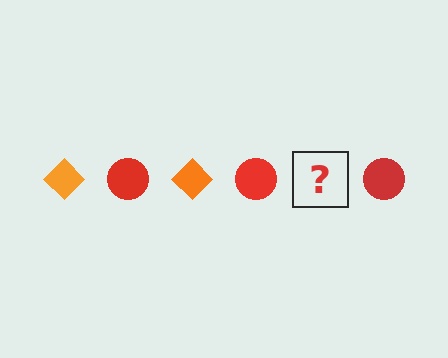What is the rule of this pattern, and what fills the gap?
The rule is that the pattern alternates between orange diamond and red circle. The gap should be filled with an orange diamond.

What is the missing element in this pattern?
The missing element is an orange diamond.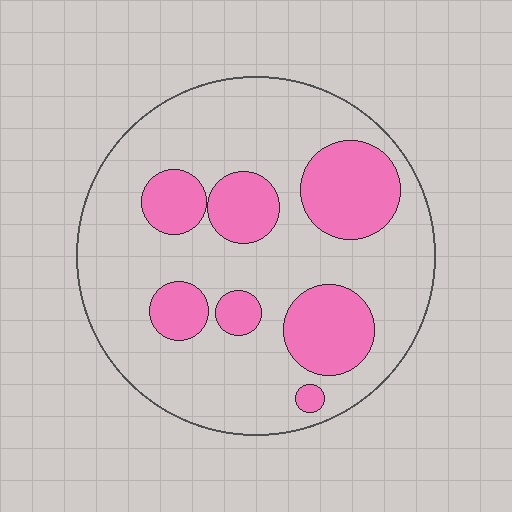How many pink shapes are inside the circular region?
7.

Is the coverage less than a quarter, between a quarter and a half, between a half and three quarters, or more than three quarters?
Between a quarter and a half.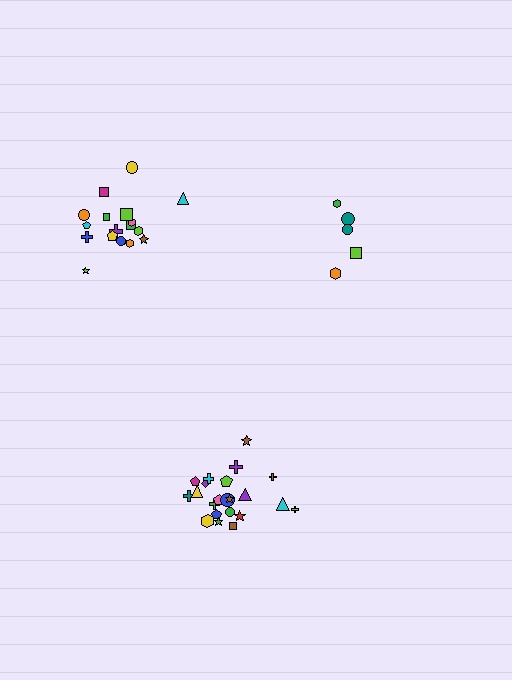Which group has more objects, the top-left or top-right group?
The top-left group.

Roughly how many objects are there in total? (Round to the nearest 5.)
Roughly 45 objects in total.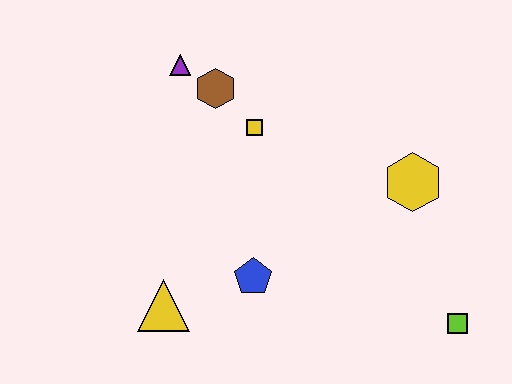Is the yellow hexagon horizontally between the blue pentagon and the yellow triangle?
No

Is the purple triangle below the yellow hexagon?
No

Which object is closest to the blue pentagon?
The yellow triangle is closest to the blue pentagon.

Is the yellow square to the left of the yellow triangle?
No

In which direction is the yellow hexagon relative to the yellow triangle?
The yellow hexagon is to the right of the yellow triangle.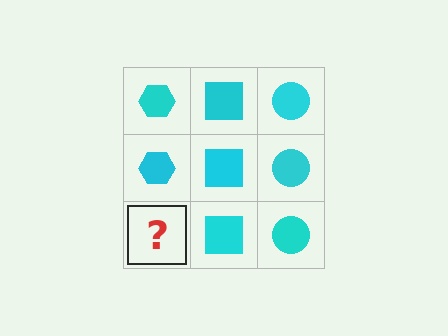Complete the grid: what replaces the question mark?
The question mark should be replaced with a cyan hexagon.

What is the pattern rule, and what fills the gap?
The rule is that each column has a consistent shape. The gap should be filled with a cyan hexagon.